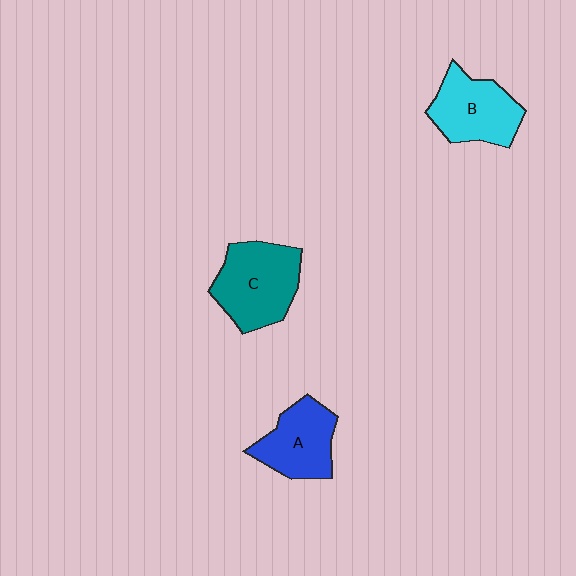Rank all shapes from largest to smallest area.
From largest to smallest: C (teal), B (cyan), A (blue).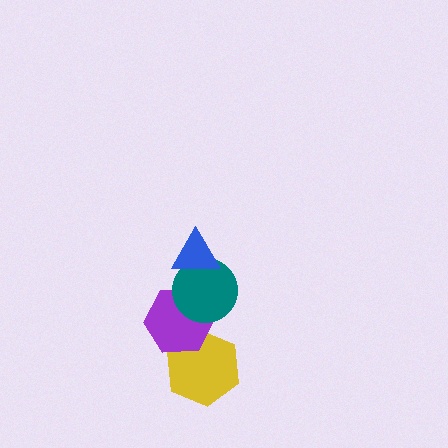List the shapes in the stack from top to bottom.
From top to bottom: the blue triangle, the teal circle, the purple hexagon, the yellow hexagon.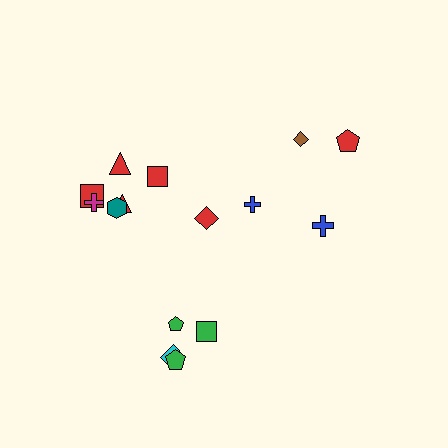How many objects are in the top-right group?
There are 4 objects.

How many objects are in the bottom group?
There are 5 objects.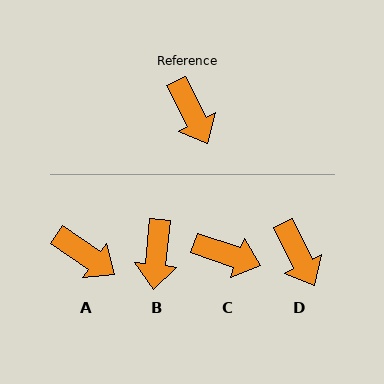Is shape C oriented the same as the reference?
No, it is off by about 44 degrees.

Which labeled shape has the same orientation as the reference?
D.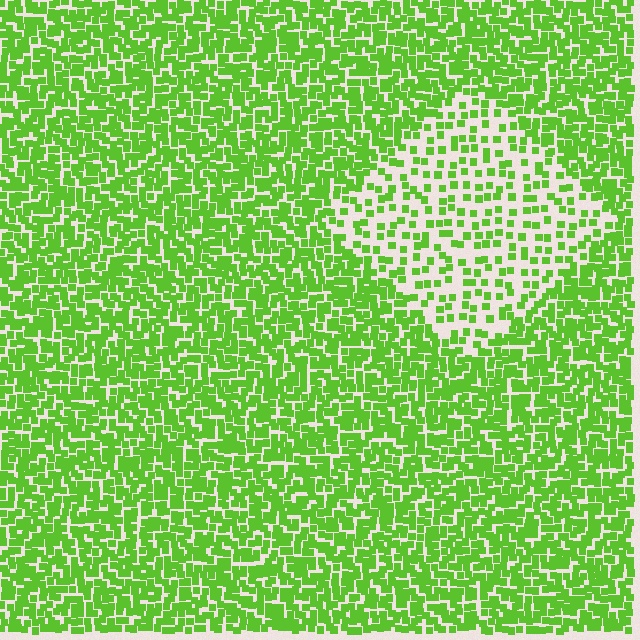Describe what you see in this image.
The image contains small lime elements arranged at two different densities. A diamond-shaped region is visible where the elements are less densely packed than the surrounding area.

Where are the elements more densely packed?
The elements are more densely packed outside the diamond boundary.